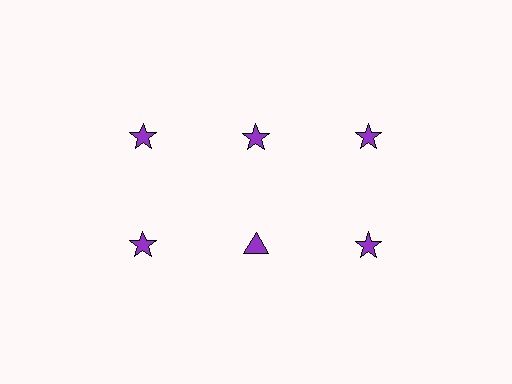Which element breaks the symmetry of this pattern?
The purple triangle in the second row, second from left column breaks the symmetry. All other shapes are purple stars.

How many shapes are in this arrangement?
There are 6 shapes arranged in a grid pattern.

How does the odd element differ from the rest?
It has a different shape: triangle instead of star.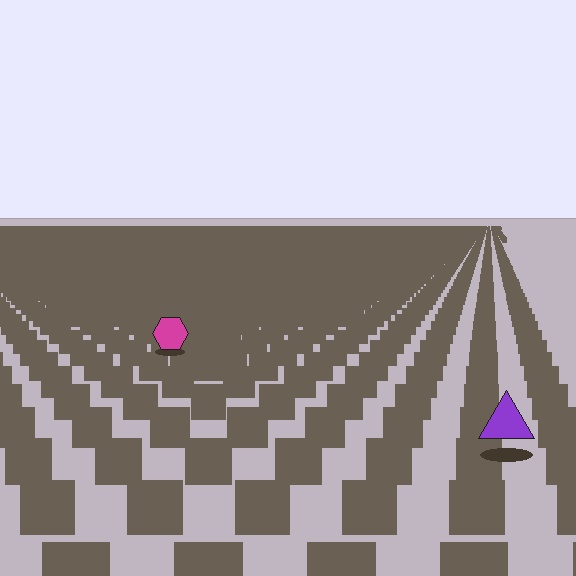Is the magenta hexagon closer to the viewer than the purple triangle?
No. The purple triangle is closer — you can tell from the texture gradient: the ground texture is coarser near it.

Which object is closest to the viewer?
The purple triangle is closest. The texture marks near it are larger and more spread out.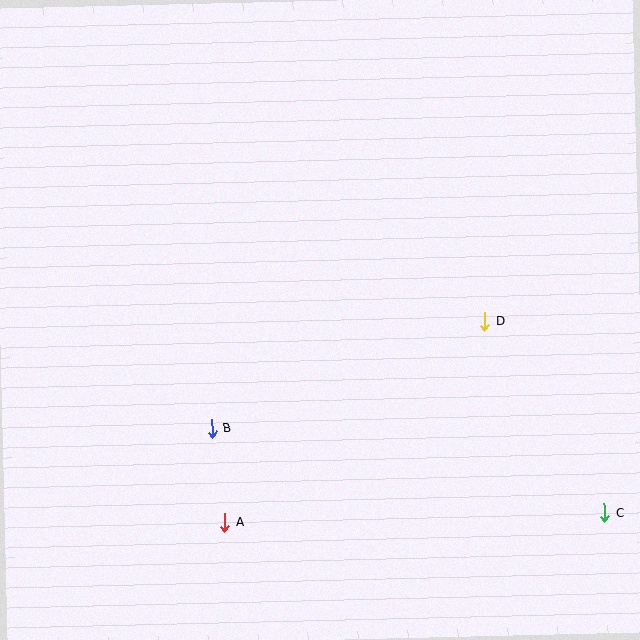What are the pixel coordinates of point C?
Point C is at (604, 513).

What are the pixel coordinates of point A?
Point A is at (225, 523).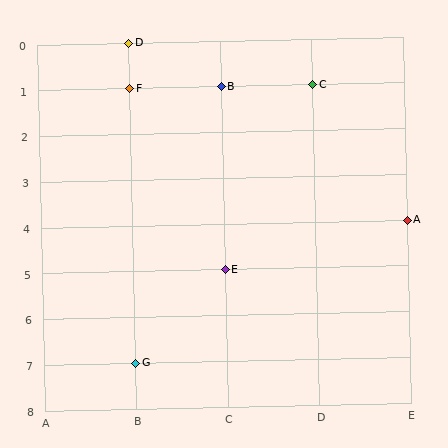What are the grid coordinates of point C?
Point C is at grid coordinates (D, 1).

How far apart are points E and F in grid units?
Points E and F are 1 column and 4 rows apart (about 4.1 grid units diagonally).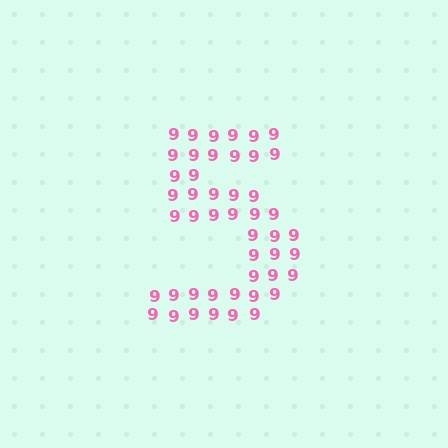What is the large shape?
The large shape is the digit 5.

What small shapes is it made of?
It is made of small digit 9's.